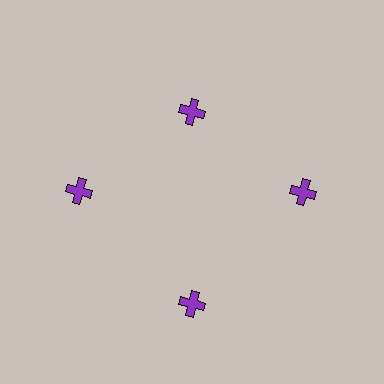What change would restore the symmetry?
The symmetry would be restored by moving it outward, back onto the ring so that all 4 crosses sit at equal angles and equal distance from the center.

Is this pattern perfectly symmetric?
No. The 4 purple crosses are arranged in a ring, but one element near the 12 o'clock position is pulled inward toward the center, breaking the 4-fold rotational symmetry.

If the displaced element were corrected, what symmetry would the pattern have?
It would have 4-fold rotational symmetry — the pattern would map onto itself every 90 degrees.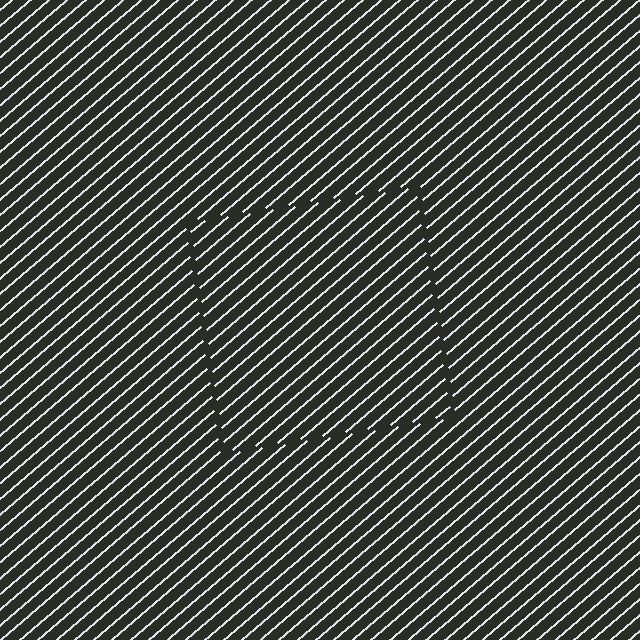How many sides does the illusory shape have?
4 sides — the line-ends trace a square.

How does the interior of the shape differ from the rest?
The interior of the shape contains the same grating, shifted by half a period — the contour is defined by the phase discontinuity where line-ends from the inner and outer gratings abut.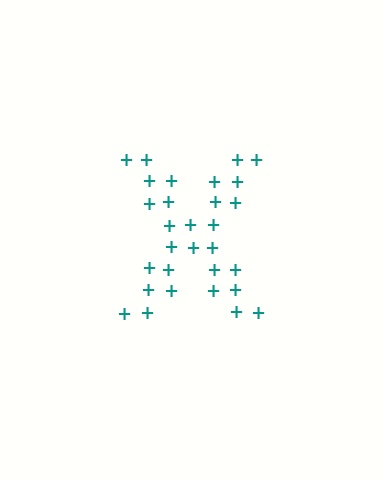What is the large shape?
The large shape is the letter X.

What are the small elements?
The small elements are plus signs.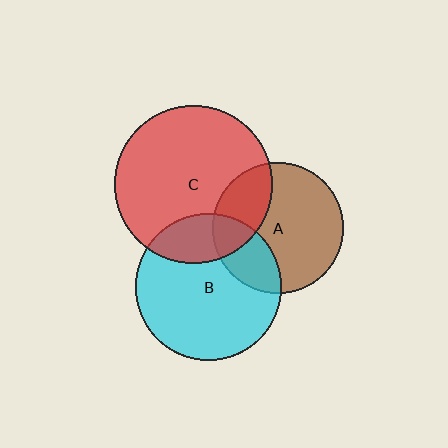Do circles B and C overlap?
Yes.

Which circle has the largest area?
Circle C (red).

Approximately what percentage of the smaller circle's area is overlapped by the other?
Approximately 20%.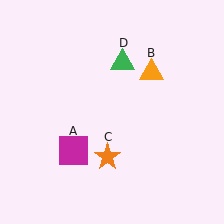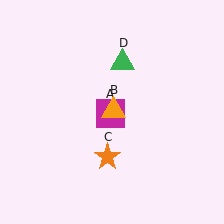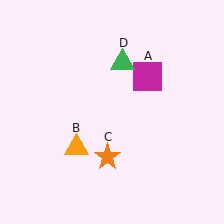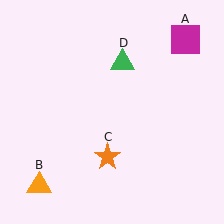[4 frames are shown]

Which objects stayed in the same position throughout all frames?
Orange star (object C) and green triangle (object D) remained stationary.